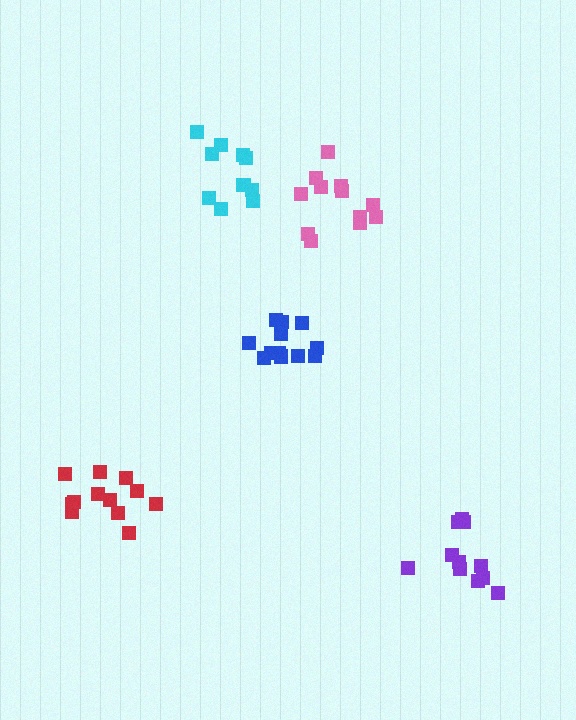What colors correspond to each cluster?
The clusters are colored: cyan, pink, red, blue, purple.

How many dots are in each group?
Group 1: 10 dots, Group 2: 12 dots, Group 3: 12 dots, Group 4: 12 dots, Group 5: 11 dots (57 total).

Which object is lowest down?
The purple cluster is bottommost.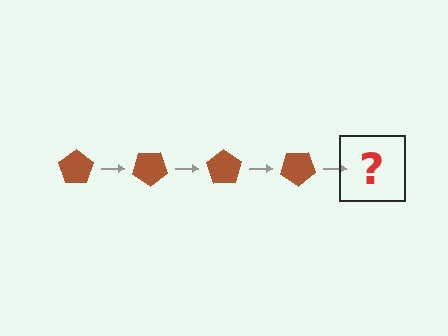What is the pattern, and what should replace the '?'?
The pattern is that the pentagon rotates 35 degrees each step. The '?' should be a brown pentagon rotated 140 degrees.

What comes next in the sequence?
The next element should be a brown pentagon rotated 140 degrees.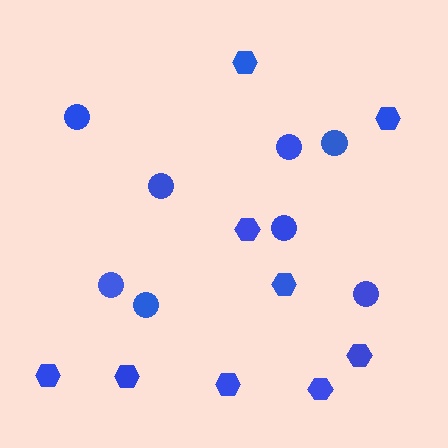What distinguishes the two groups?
There are 2 groups: one group of circles (8) and one group of hexagons (9).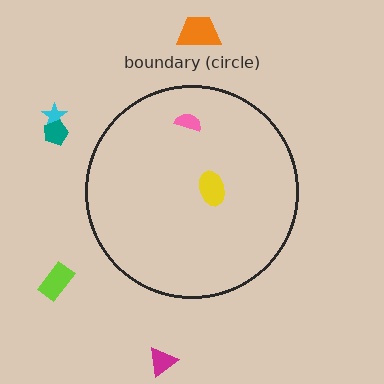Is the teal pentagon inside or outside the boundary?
Outside.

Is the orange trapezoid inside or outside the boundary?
Outside.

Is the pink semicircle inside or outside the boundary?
Inside.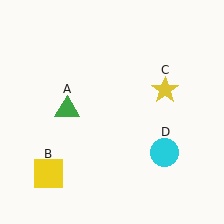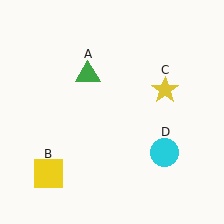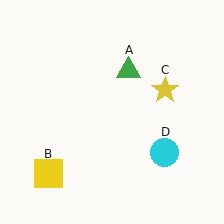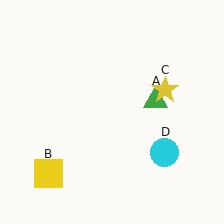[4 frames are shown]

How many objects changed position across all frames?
1 object changed position: green triangle (object A).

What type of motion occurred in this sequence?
The green triangle (object A) rotated clockwise around the center of the scene.